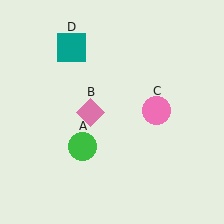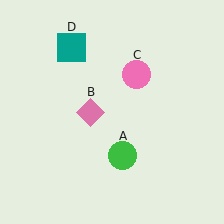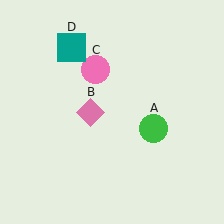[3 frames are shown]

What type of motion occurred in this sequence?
The green circle (object A), pink circle (object C) rotated counterclockwise around the center of the scene.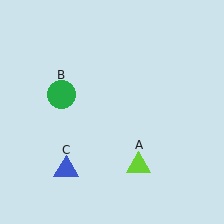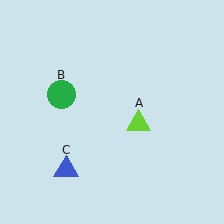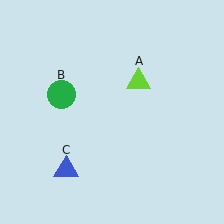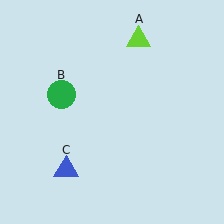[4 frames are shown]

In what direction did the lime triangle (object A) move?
The lime triangle (object A) moved up.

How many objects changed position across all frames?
1 object changed position: lime triangle (object A).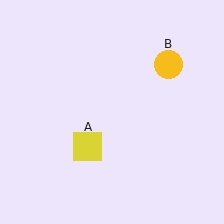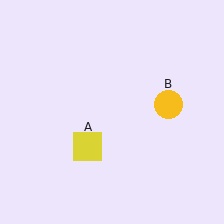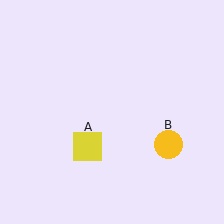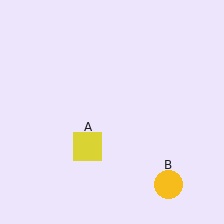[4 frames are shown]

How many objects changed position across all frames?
1 object changed position: yellow circle (object B).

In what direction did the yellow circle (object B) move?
The yellow circle (object B) moved down.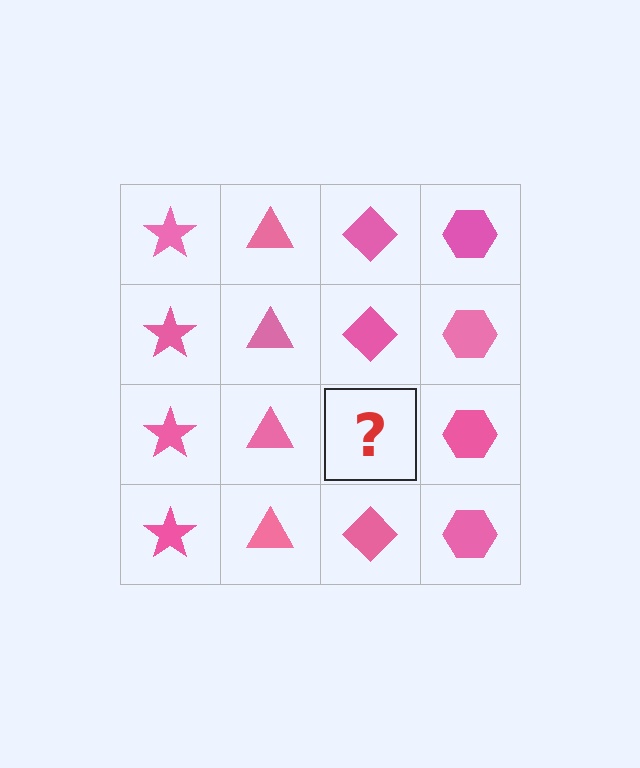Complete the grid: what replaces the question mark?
The question mark should be replaced with a pink diamond.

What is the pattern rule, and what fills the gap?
The rule is that each column has a consistent shape. The gap should be filled with a pink diamond.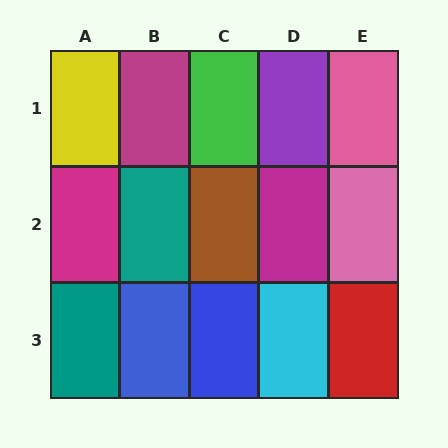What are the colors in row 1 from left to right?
Yellow, magenta, green, purple, pink.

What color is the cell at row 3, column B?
Blue.